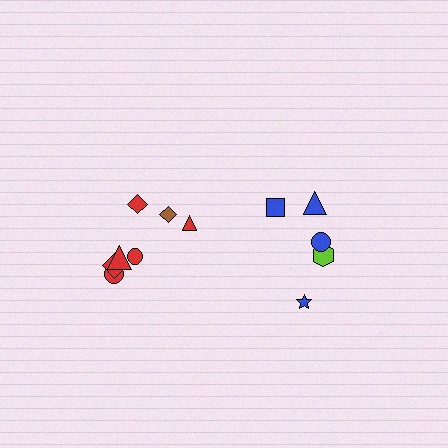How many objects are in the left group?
There are 7 objects.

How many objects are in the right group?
There are 5 objects.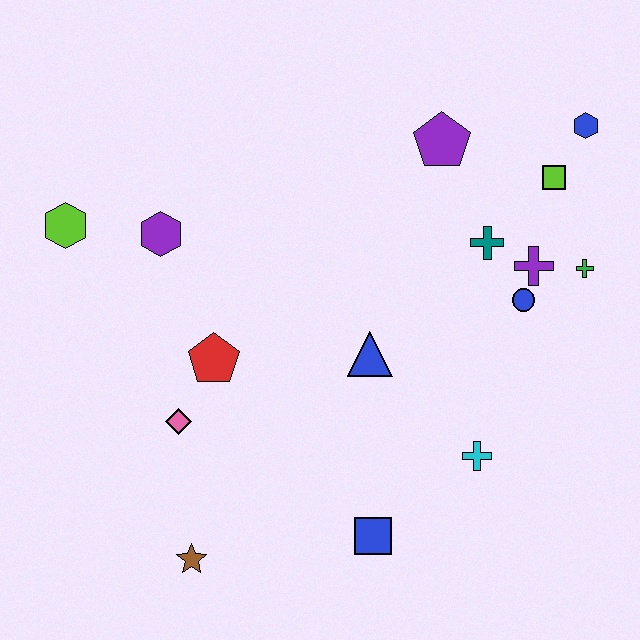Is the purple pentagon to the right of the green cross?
No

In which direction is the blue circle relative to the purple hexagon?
The blue circle is to the right of the purple hexagon.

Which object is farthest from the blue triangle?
The lime hexagon is farthest from the blue triangle.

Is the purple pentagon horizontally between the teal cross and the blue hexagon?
No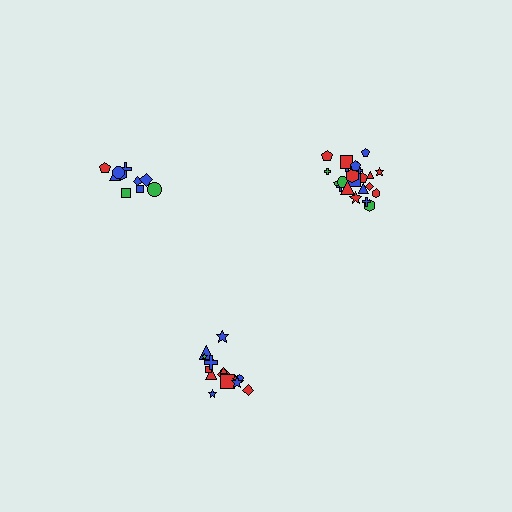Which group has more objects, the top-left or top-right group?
The top-right group.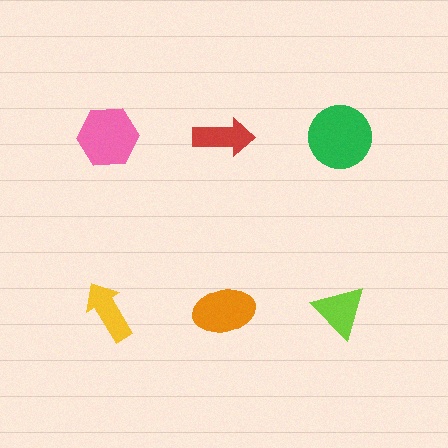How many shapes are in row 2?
3 shapes.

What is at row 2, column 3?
A lime triangle.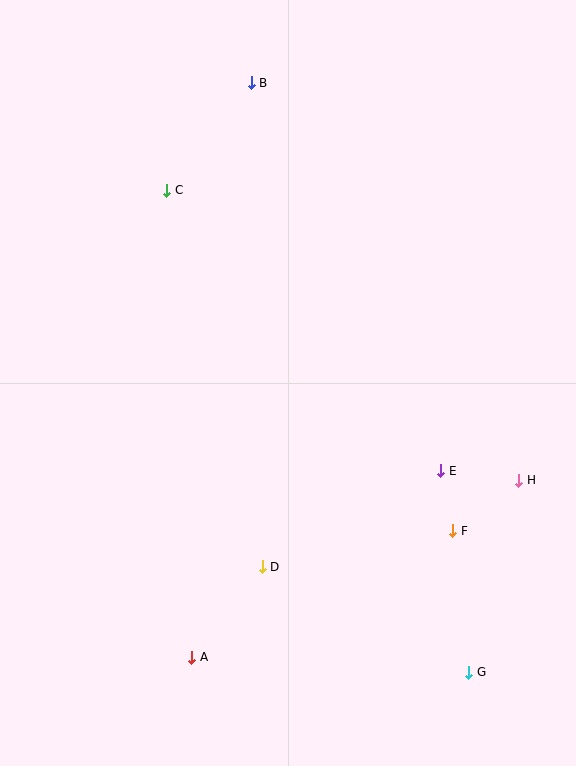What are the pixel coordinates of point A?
Point A is at (192, 657).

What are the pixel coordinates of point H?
Point H is at (519, 480).